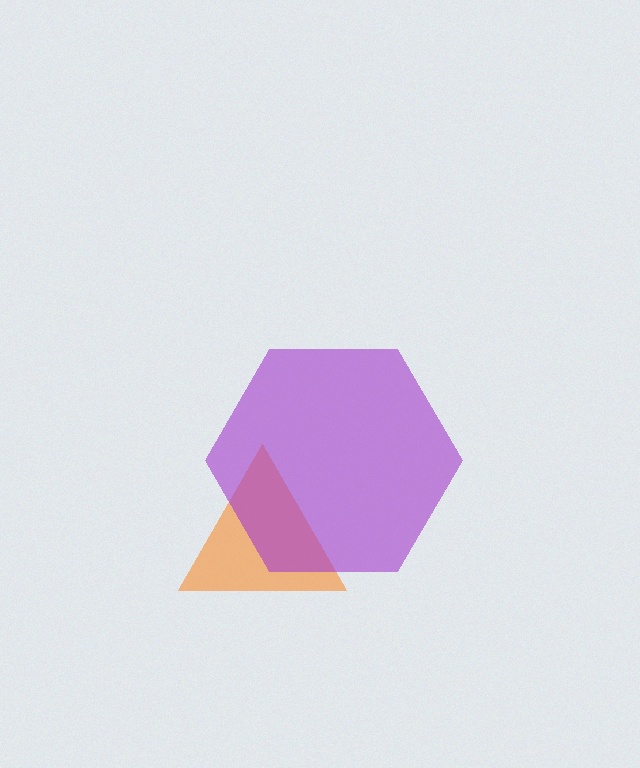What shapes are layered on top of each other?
The layered shapes are: an orange triangle, a purple hexagon.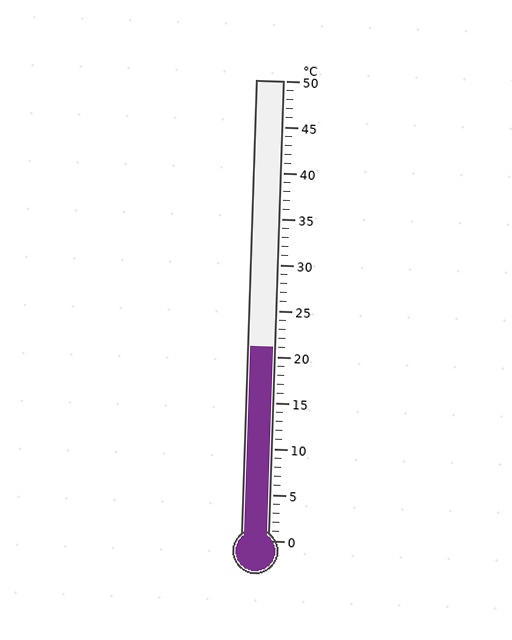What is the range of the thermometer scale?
The thermometer scale ranges from 0°C to 50°C.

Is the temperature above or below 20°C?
The temperature is above 20°C.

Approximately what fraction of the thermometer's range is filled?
The thermometer is filled to approximately 40% of its range.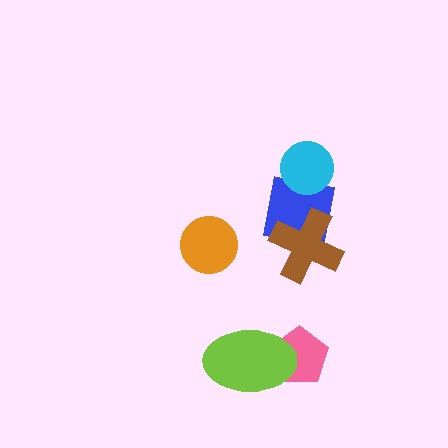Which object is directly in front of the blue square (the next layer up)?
The cyan circle is directly in front of the blue square.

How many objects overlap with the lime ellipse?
1 object overlaps with the lime ellipse.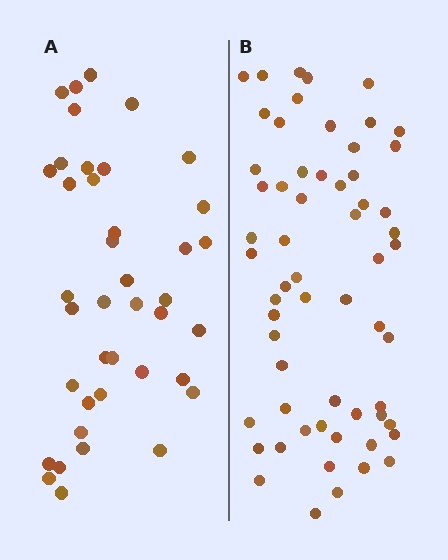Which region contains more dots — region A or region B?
Region B (the right region) has more dots.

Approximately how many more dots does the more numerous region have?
Region B has approximately 20 more dots than region A.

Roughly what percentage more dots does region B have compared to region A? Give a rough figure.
About 50% more.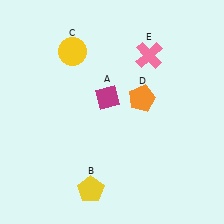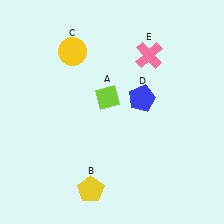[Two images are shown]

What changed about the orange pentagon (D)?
In Image 1, D is orange. In Image 2, it changed to blue.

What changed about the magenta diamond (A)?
In Image 1, A is magenta. In Image 2, it changed to lime.